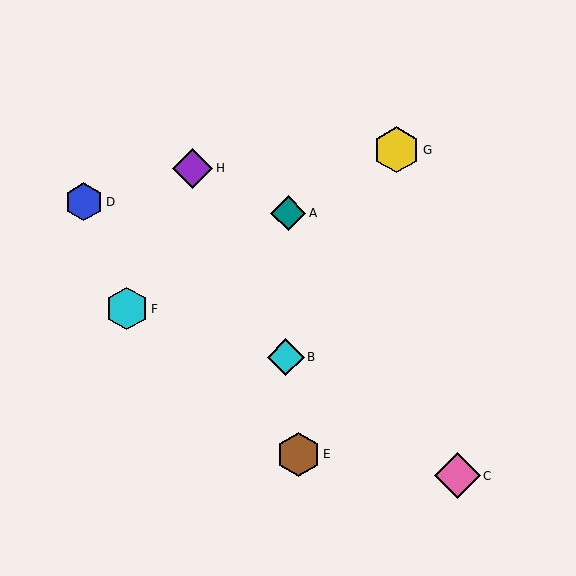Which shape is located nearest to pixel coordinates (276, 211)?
The teal diamond (labeled A) at (288, 213) is nearest to that location.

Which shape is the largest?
The yellow hexagon (labeled G) is the largest.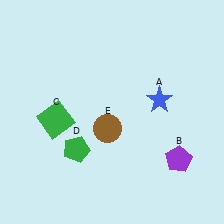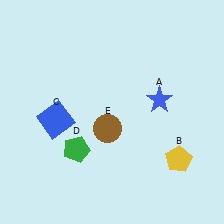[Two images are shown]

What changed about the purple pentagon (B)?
In Image 1, B is purple. In Image 2, it changed to yellow.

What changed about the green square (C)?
In Image 1, C is green. In Image 2, it changed to blue.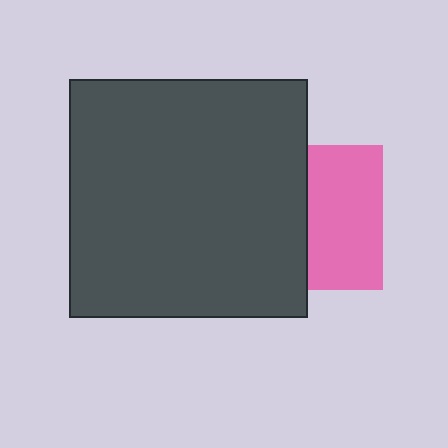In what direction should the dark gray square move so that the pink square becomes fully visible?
The dark gray square should move left. That is the shortest direction to clear the overlap and leave the pink square fully visible.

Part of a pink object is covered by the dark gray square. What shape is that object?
It is a square.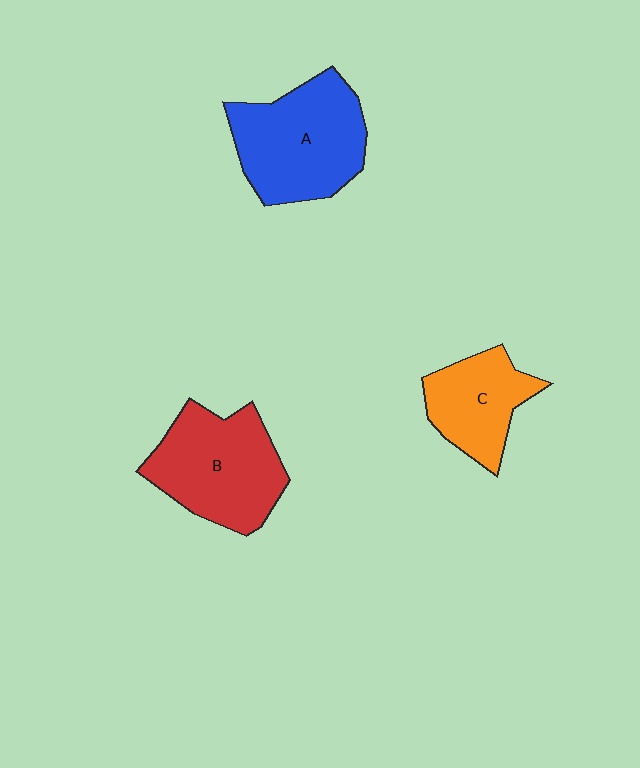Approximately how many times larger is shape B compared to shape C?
Approximately 1.5 times.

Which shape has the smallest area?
Shape C (orange).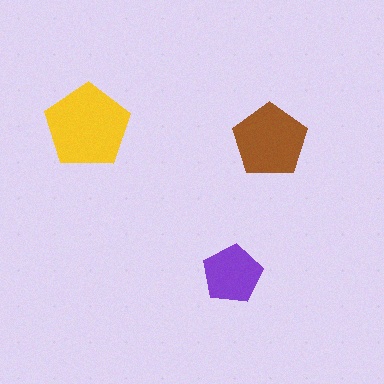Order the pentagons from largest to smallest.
the yellow one, the brown one, the purple one.